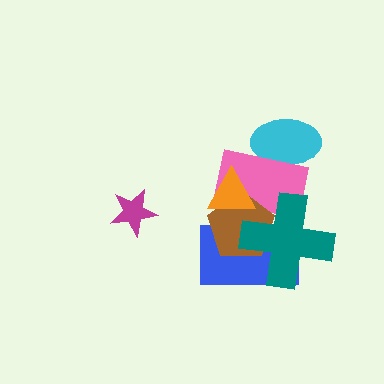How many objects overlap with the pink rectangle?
5 objects overlap with the pink rectangle.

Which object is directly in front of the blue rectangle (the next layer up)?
The pink rectangle is directly in front of the blue rectangle.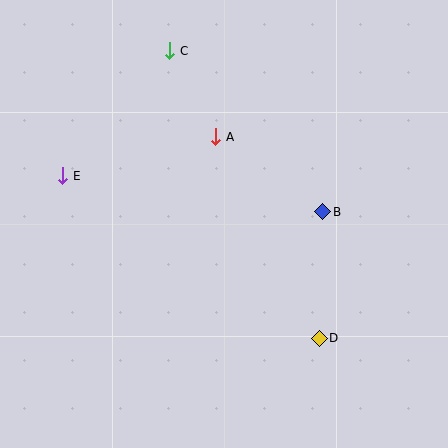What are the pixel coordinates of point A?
Point A is at (216, 137).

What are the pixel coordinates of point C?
Point C is at (170, 51).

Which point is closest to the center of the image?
Point A at (216, 137) is closest to the center.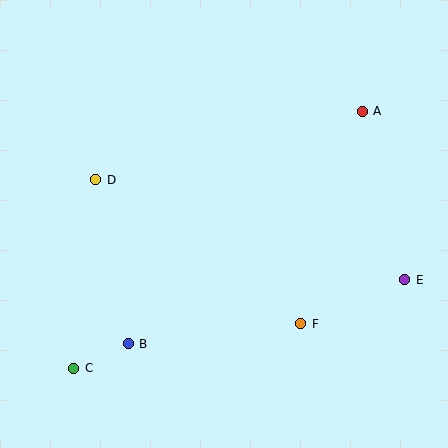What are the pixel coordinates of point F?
Point F is at (301, 324).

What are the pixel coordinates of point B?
Point B is at (128, 344).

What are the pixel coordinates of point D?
Point D is at (96, 180).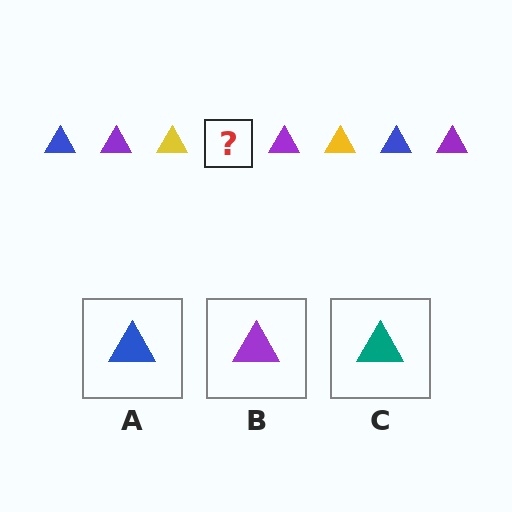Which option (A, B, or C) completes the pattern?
A.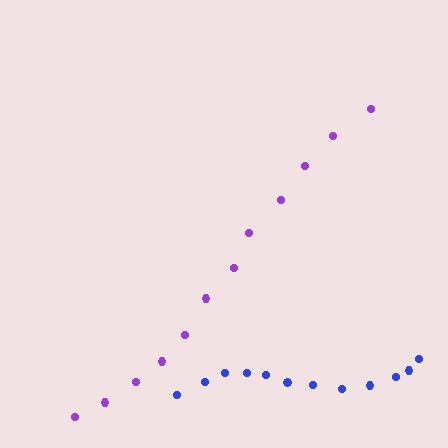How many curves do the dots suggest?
There are 2 distinct paths.